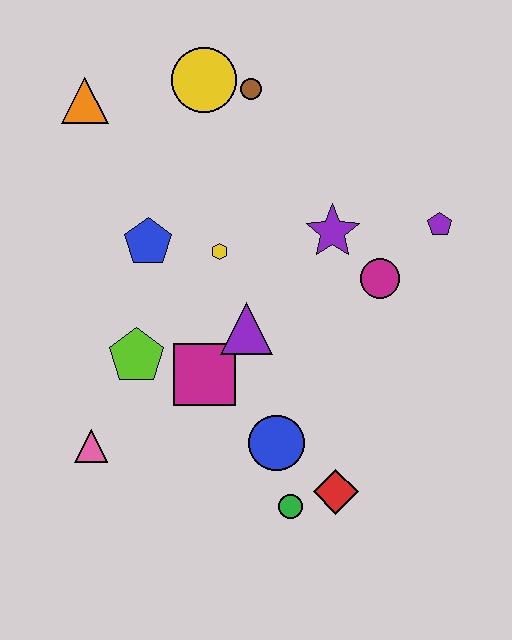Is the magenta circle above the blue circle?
Yes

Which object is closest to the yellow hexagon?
The blue pentagon is closest to the yellow hexagon.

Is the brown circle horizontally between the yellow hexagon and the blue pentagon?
No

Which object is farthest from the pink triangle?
The purple pentagon is farthest from the pink triangle.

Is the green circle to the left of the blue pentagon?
No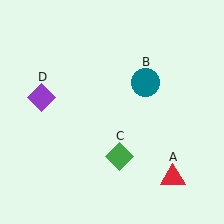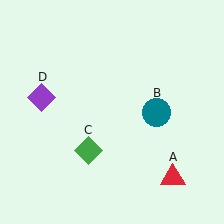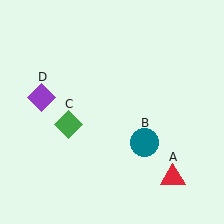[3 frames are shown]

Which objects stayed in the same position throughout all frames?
Red triangle (object A) and purple diamond (object D) remained stationary.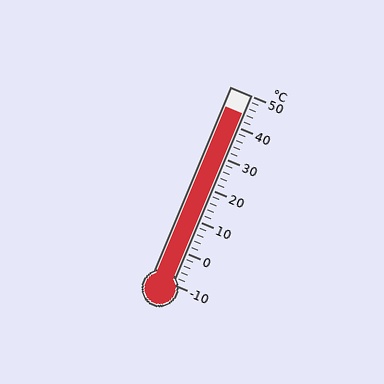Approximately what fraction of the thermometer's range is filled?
The thermometer is filled to approximately 90% of its range.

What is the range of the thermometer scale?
The thermometer scale ranges from -10°C to 50°C.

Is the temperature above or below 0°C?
The temperature is above 0°C.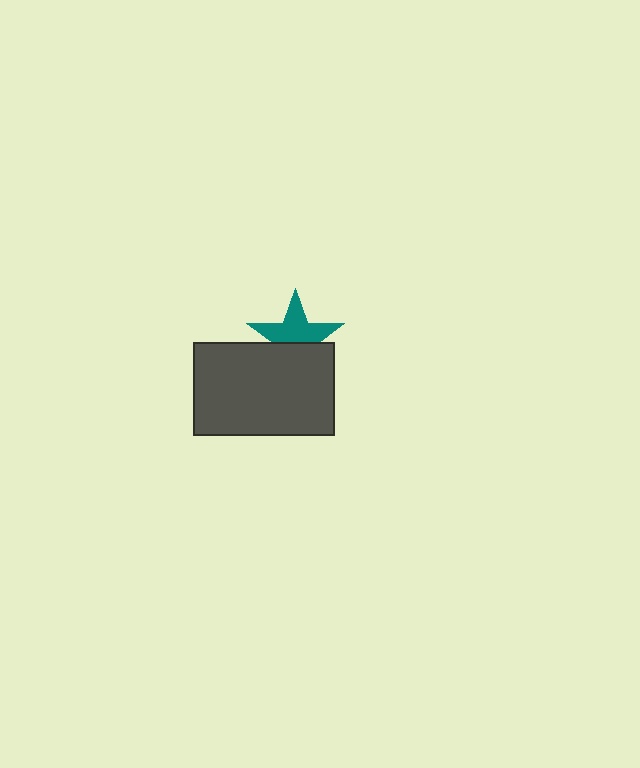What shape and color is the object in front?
The object in front is a dark gray rectangle.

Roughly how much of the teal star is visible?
About half of it is visible (roughly 57%).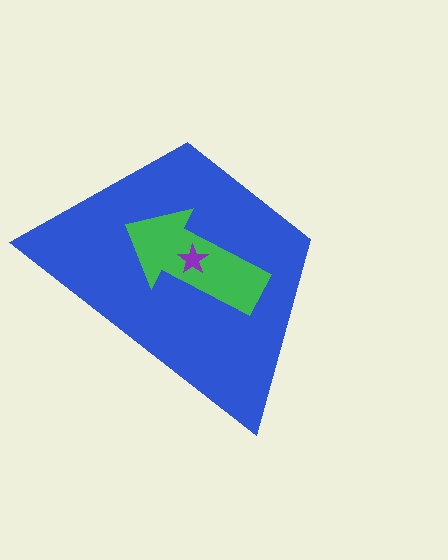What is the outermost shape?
The blue trapezoid.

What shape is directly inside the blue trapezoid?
The green arrow.